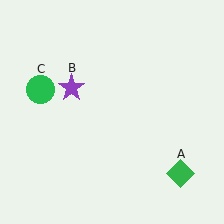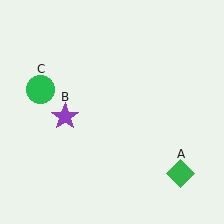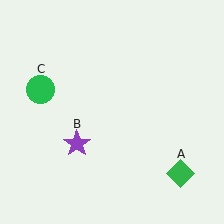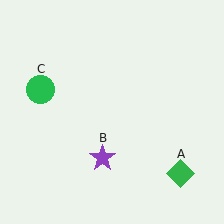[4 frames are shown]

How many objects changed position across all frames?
1 object changed position: purple star (object B).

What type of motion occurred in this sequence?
The purple star (object B) rotated counterclockwise around the center of the scene.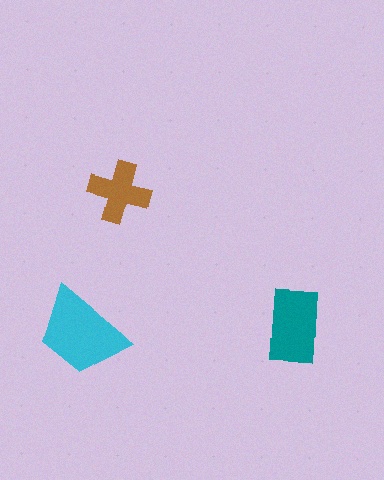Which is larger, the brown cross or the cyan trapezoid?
The cyan trapezoid.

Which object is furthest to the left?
The cyan trapezoid is leftmost.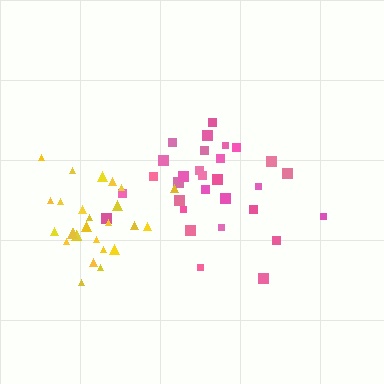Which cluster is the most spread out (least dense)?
Pink.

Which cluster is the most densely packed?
Yellow.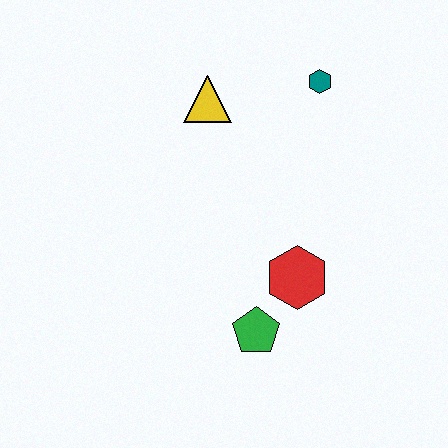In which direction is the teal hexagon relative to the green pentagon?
The teal hexagon is above the green pentagon.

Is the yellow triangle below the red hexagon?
No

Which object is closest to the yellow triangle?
The teal hexagon is closest to the yellow triangle.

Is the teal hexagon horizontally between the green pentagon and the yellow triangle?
No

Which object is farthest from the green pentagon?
The teal hexagon is farthest from the green pentagon.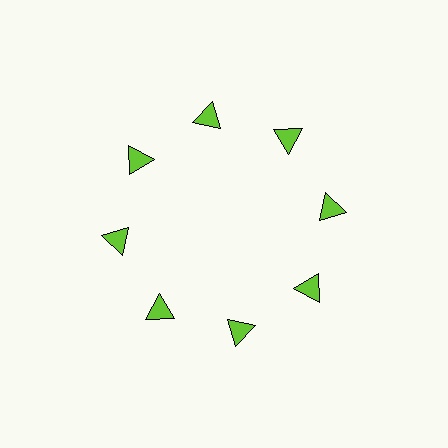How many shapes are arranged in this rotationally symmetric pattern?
There are 8 shapes, arranged in 8 groups of 1.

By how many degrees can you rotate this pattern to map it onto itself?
The pattern maps onto itself every 45 degrees of rotation.